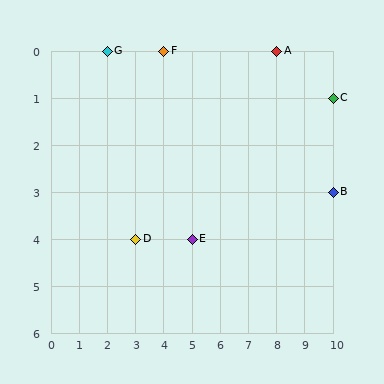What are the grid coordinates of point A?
Point A is at grid coordinates (8, 0).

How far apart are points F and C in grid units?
Points F and C are 6 columns and 1 row apart (about 6.1 grid units diagonally).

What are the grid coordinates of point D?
Point D is at grid coordinates (3, 4).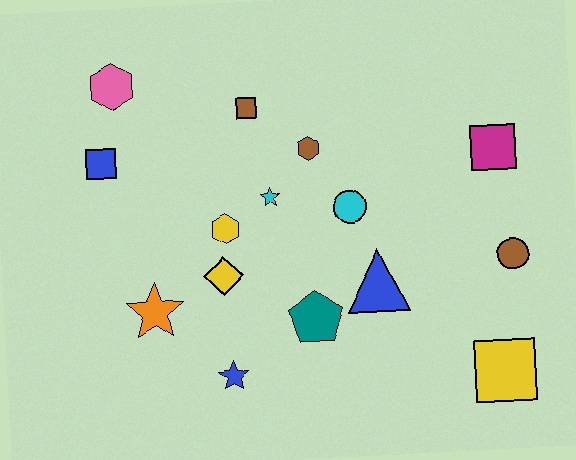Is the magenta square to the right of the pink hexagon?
Yes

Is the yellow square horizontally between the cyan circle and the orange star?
No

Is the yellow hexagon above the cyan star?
No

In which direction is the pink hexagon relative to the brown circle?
The pink hexagon is to the left of the brown circle.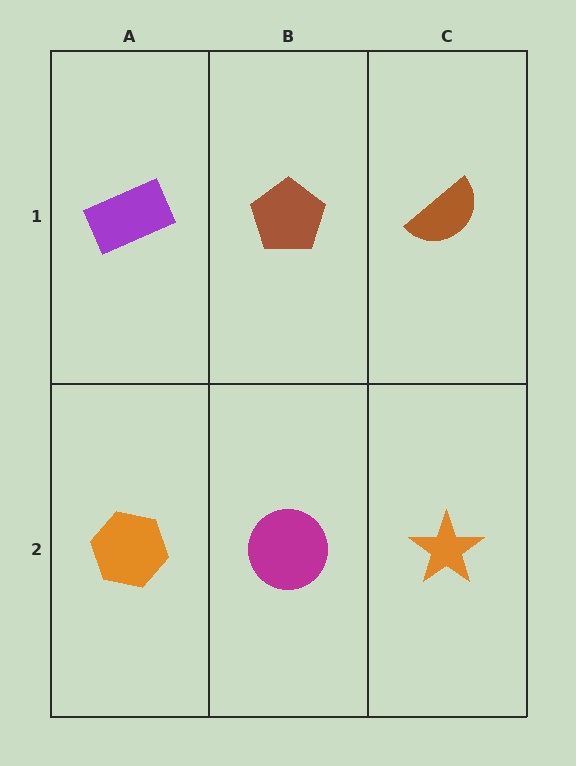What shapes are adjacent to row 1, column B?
A magenta circle (row 2, column B), a purple rectangle (row 1, column A), a brown semicircle (row 1, column C).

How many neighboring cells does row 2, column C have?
2.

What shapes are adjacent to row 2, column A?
A purple rectangle (row 1, column A), a magenta circle (row 2, column B).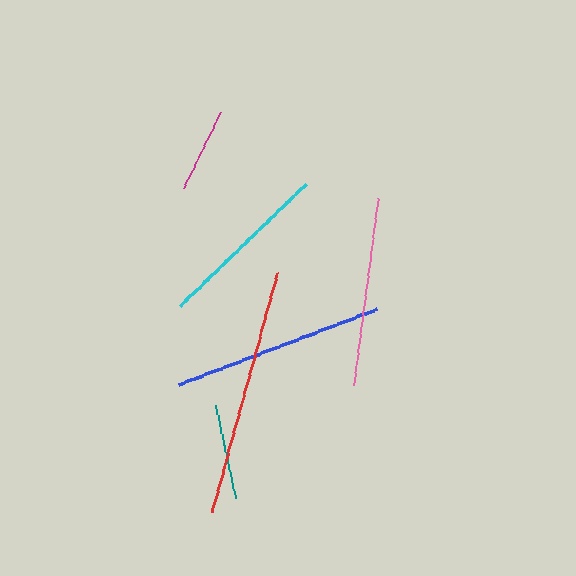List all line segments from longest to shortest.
From longest to shortest: red, blue, pink, cyan, teal, magenta.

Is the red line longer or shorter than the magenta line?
The red line is longer than the magenta line.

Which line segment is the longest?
The red line is the longest at approximately 248 pixels.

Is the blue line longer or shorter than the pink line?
The blue line is longer than the pink line.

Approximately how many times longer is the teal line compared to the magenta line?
The teal line is approximately 1.1 times the length of the magenta line.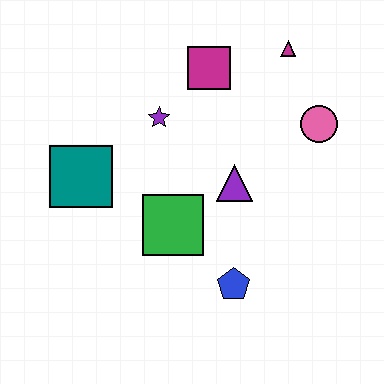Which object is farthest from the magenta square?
The blue pentagon is farthest from the magenta square.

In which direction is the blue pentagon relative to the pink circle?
The blue pentagon is below the pink circle.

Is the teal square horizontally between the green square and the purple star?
No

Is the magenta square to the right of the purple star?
Yes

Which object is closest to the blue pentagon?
The green square is closest to the blue pentagon.